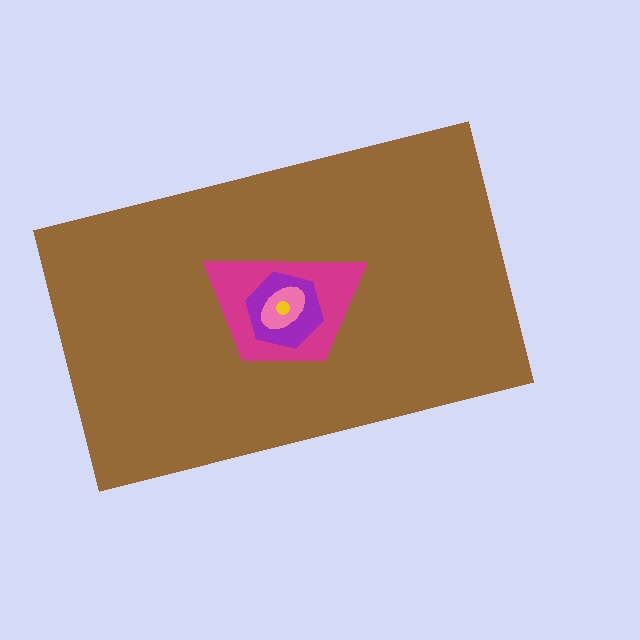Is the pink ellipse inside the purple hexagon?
Yes.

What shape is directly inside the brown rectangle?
The magenta trapezoid.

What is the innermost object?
The yellow circle.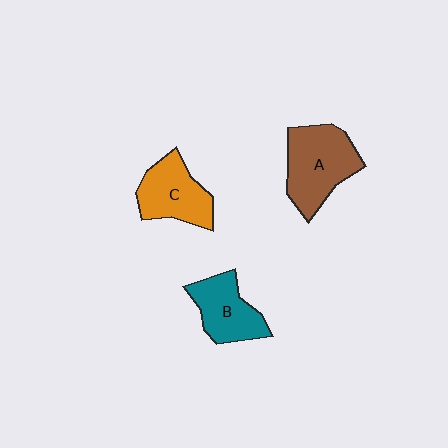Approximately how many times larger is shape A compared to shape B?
Approximately 1.3 times.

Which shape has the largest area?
Shape A (brown).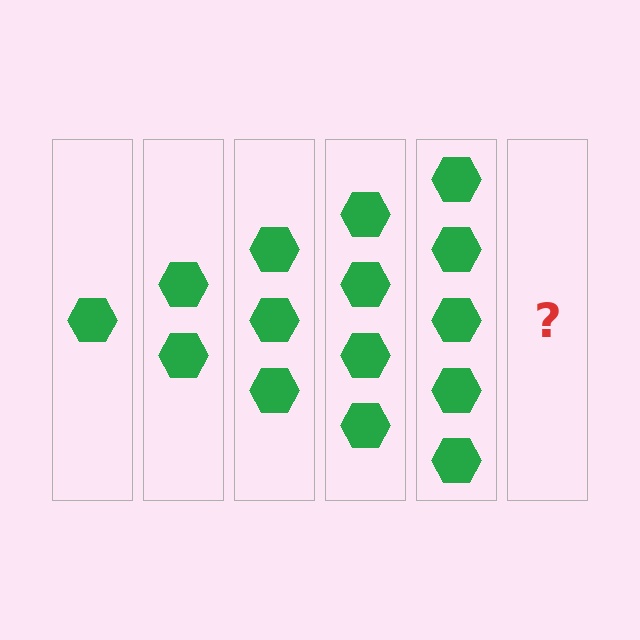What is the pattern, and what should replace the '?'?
The pattern is that each step adds one more hexagon. The '?' should be 6 hexagons.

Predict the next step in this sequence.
The next step is 6 hexagons.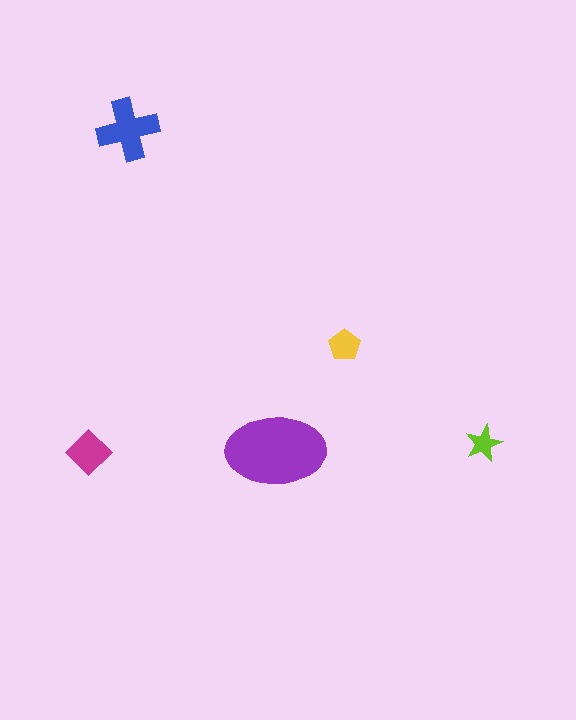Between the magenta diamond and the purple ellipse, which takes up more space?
The purple ellipse.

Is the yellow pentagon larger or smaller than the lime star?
Larger.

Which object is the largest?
The purple ellipse.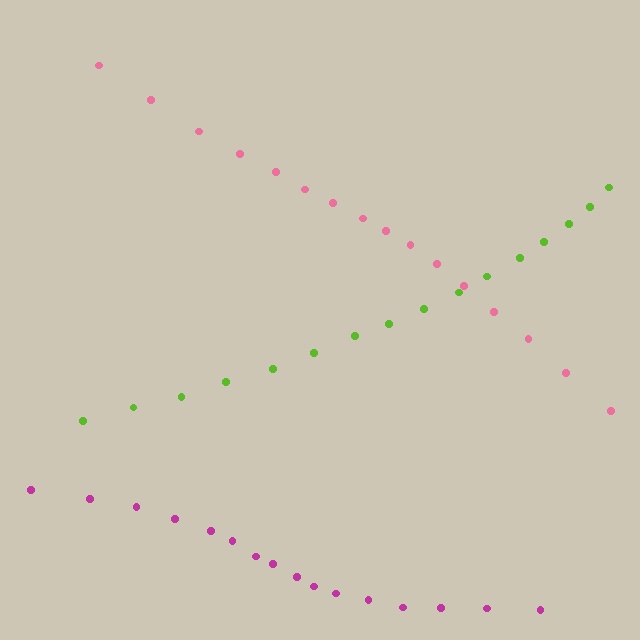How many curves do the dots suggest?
There are 3 distinct paths.